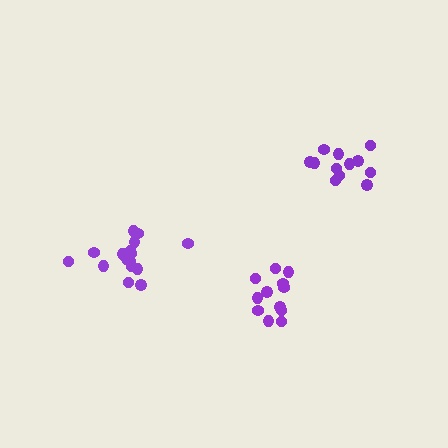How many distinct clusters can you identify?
There are 3 distinct clusters.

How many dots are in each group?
Group 1: 12 dots, Group 2: 17 dots, Group 3: 12 dots (41 total).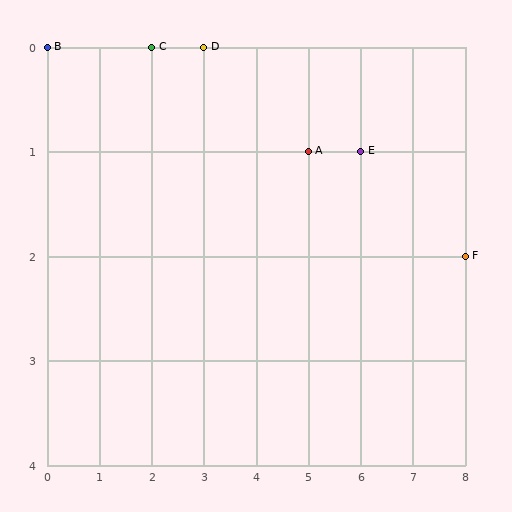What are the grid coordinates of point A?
Point A is at grid coordinates (5, 1).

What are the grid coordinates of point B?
Point B is at grid coordinates (0, 0).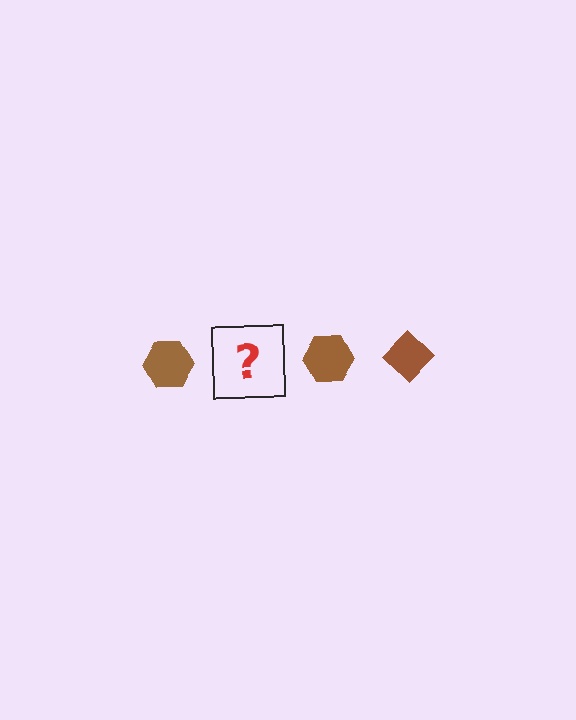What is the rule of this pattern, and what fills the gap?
The rule is that the pattern cycles through hexagon, diamond shapes in brown. The gap should be filled with a brown diamond.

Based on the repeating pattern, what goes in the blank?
The blank should be a brown diamond.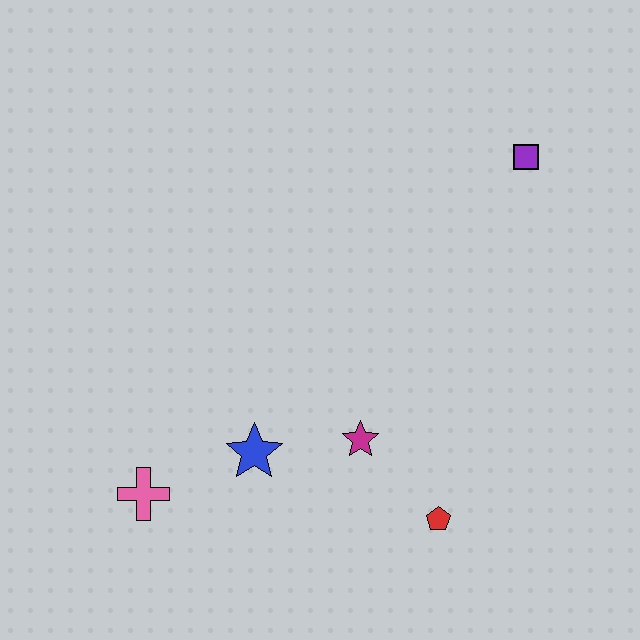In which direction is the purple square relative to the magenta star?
The purple square is above the magenta star.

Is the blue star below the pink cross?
No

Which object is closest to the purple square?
The magenta star is closest to the purple square.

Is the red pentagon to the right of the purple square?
No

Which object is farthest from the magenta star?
The purple square is farthest from the magenta star.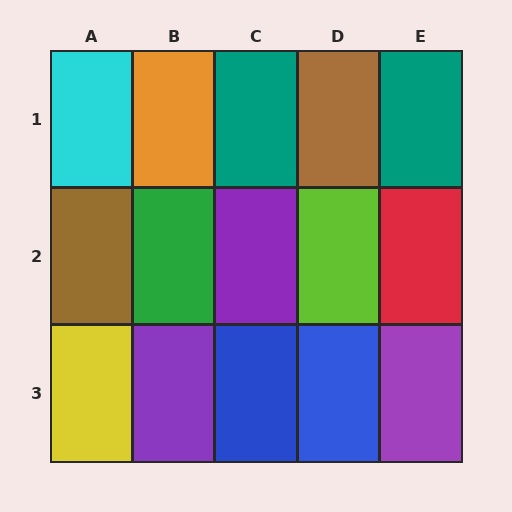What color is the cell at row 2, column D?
Lime.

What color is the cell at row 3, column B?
Purple.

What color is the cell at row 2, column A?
Brown.